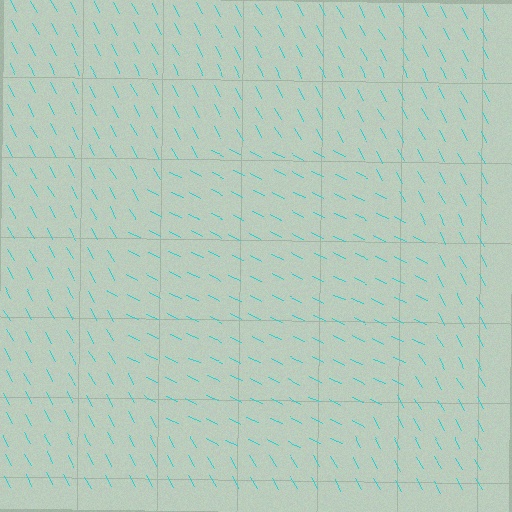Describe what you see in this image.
The image is filled with small cyan line segments. A circle region in the image has lines oriented differently from the surrounding lines, creating a visible texture boundary.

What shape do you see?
I see a circle.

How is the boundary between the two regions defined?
The boundary is defined purely by a change in line orientation (approximately 35 degrees difference). All lines are the same color and thickness.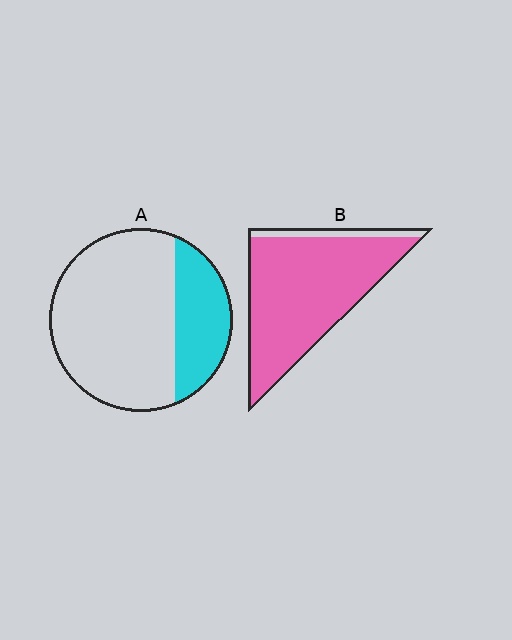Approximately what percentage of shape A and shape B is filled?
A is approximately 25% and B is approximately 90%.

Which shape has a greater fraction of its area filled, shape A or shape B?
Shape B.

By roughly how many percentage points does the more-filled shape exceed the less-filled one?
By roughly 65 percentage points (B over A).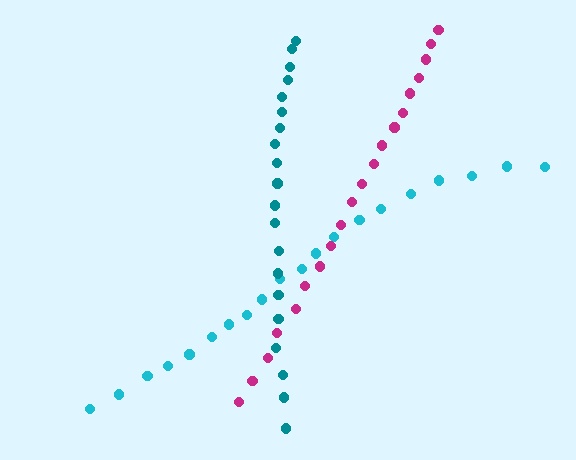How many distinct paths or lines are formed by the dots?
There are 3 distinct paths.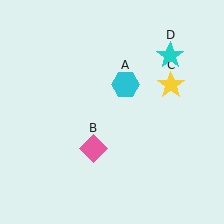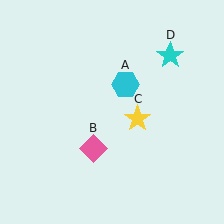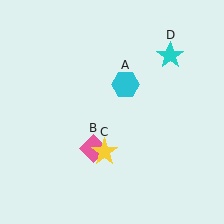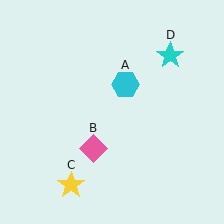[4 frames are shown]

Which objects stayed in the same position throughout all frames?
Cyan hexagon (object A) and pink diamond (object B) and cyan star (object D) remained stationary.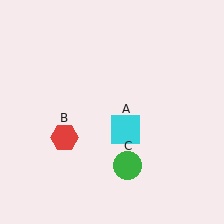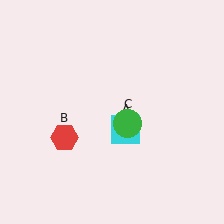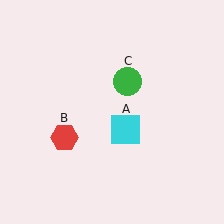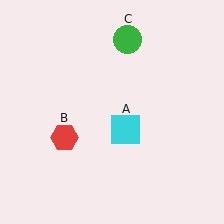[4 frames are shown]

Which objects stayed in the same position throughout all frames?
Cyan square (object A) and red hexagon (object B) remained stationary.